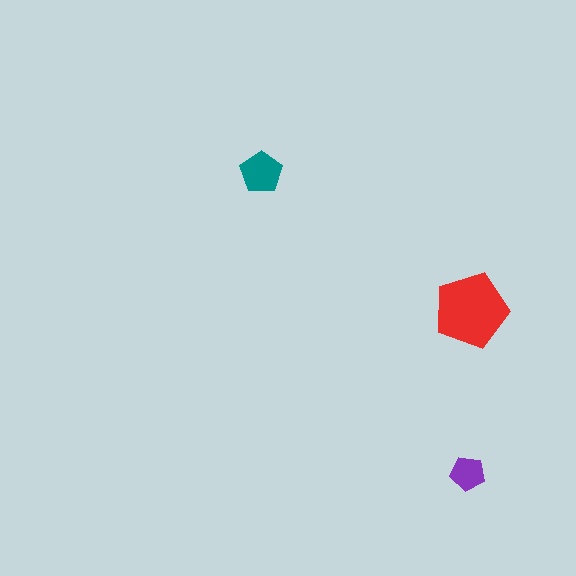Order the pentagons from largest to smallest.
the red one, the teal one, the purple one.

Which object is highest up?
The teal pentagon is topmost.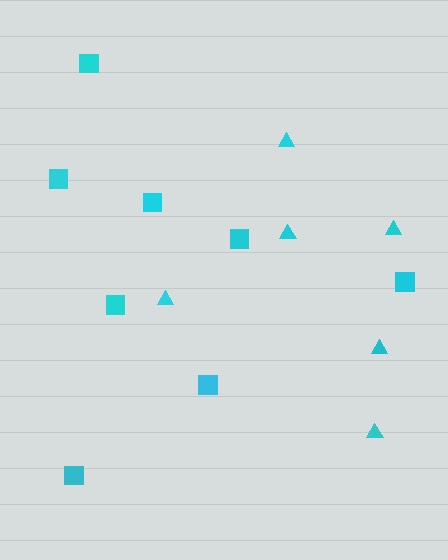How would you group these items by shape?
There are 2 groups: one group of squares (8) and one group of triangles (6).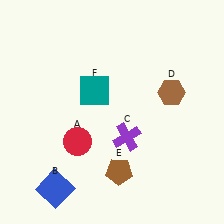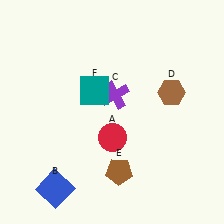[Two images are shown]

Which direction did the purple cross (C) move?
The purple cross (C) moved up.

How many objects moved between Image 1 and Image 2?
2 objects moved between the two images.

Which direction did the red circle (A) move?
The red circle (A) moved right.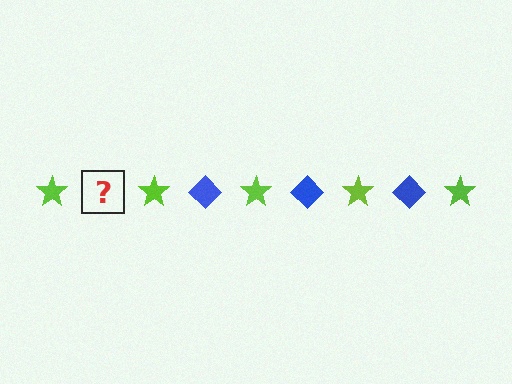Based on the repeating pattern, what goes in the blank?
The blank should be a blue diamond.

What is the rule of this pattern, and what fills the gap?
The rule is that the pattern alternates between lime star and blue diamond. The gap should be filled with a blue diamond.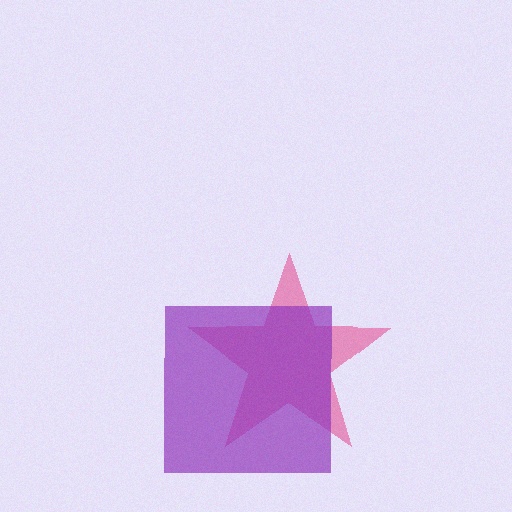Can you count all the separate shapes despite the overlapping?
Yes, there are 2 separate shapes.